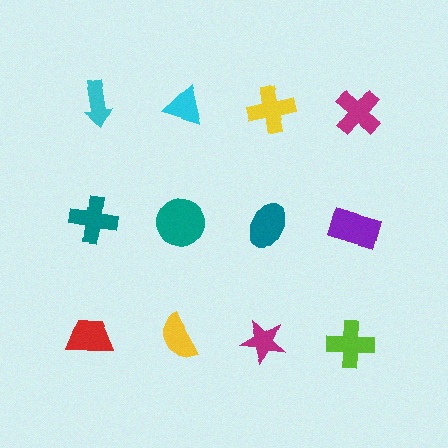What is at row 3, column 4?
A lime cross.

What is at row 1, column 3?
A yellow cross.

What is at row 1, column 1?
A cyan arrow.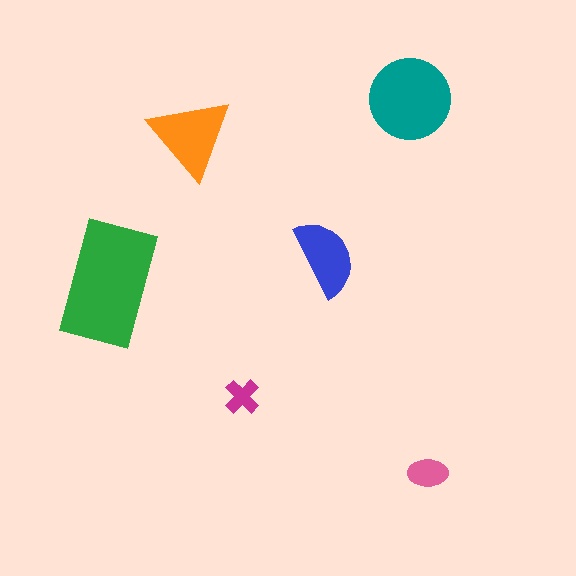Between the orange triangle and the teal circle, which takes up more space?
The teal circle.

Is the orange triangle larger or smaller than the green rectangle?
Smaller.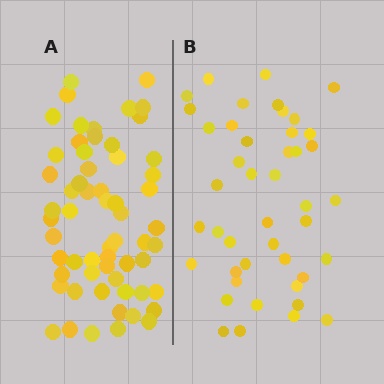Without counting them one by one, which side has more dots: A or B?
Region A (the left region) has more dots.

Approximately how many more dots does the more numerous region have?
Region A has approximately 15 more dots than region B.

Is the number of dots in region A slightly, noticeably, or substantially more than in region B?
Region A has noticeably more, but not dramatically so. The ratio is roughly 1.4 to 1.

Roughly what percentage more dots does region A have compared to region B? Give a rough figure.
About 35% more.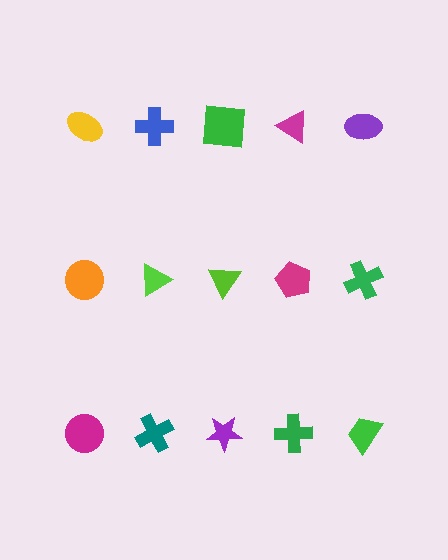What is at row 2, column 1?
An orange circle.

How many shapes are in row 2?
5 shapes.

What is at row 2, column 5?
A green cross.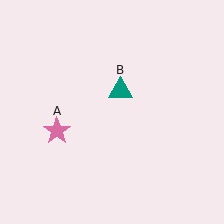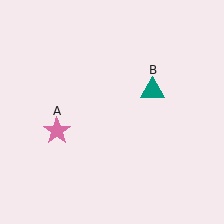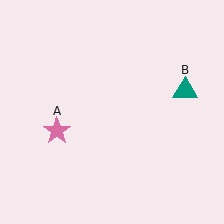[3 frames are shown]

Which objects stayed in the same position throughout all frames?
Pink star (object A) remained stationary.